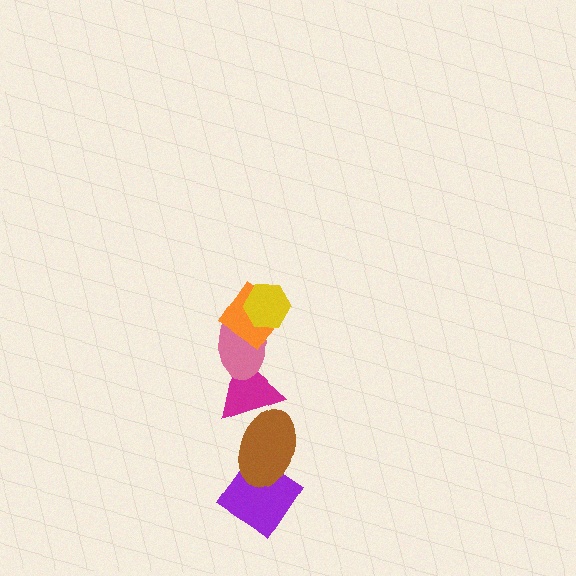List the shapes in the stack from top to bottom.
From top to bottom: the yellow hexagon, the orange diamond, the pink ellipse, the magenta triangle, the brown ellipse, the purple diamond.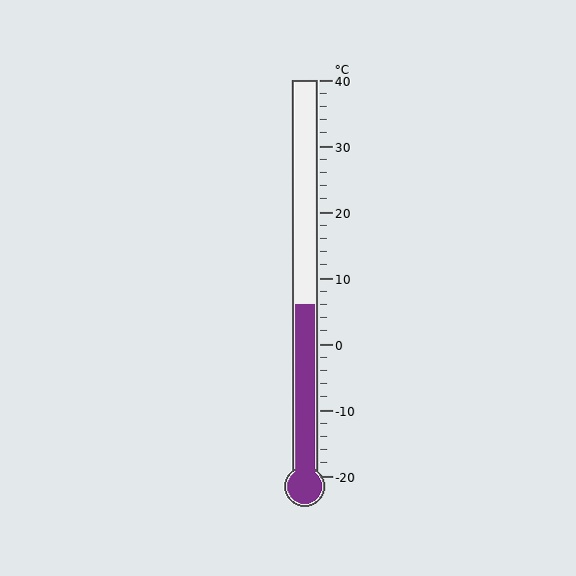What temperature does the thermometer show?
The thermometer shows approximately 6°C.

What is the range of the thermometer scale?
The thermometer scale ranges from -20°C to 40°C.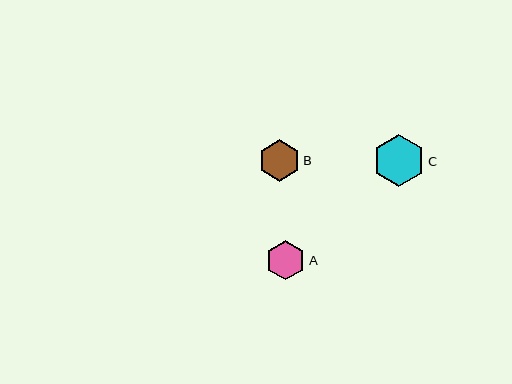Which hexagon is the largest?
Hexagon C is the largest with a size of approximately 52 pixels.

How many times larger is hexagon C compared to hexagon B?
Hexagon C is approximately 1.3 times the size of hexagon B.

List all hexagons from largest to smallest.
From largest to smallest: C, B, A.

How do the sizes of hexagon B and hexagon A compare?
Hexagon B and hexagon A are approximately the same size.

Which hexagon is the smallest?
Hexagon A is the smallest with a size of approximately 39 pixels.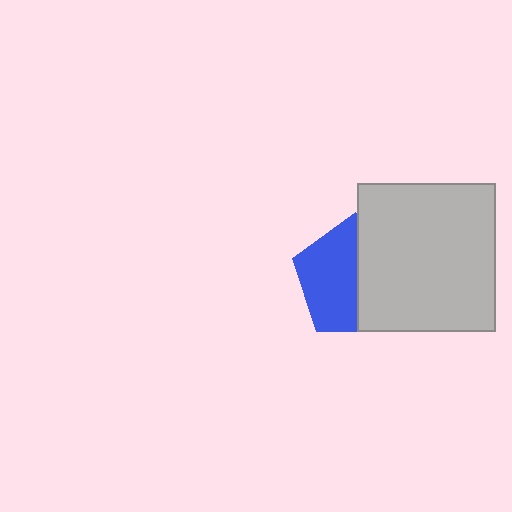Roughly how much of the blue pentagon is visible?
About half of it is visible (roughly 52%).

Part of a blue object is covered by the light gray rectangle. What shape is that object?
It is a pentagon.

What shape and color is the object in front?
The object in front is a light gray rectangle.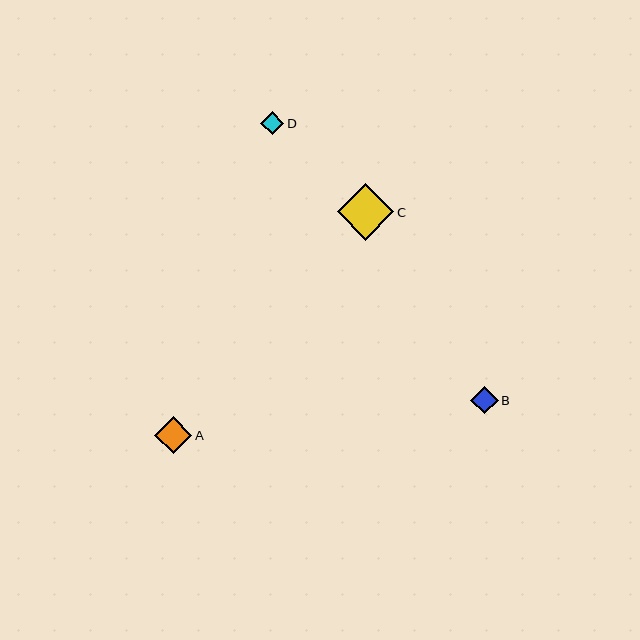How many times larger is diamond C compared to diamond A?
Diamond C is approximately 1.5 times the size of diamond A.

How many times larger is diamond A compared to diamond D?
Diamond A is approximately 1.6 times the size of diamond D.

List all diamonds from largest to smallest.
From largest to smallest: C, A, B, D.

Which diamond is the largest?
Diamond C is the largest with a size of approximately 56 pixels.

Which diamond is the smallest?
Diamond D is the smallest with a size of approximately 23 pixels.